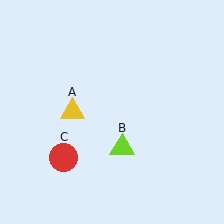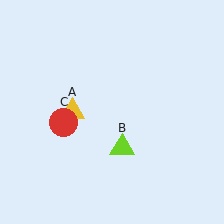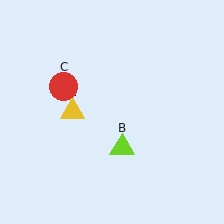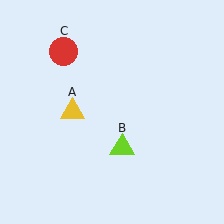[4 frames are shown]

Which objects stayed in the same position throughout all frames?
Yellow triangle (object A) and lime triangle (object B) remained stationary.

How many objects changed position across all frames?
1 object changed position: red circle (object C).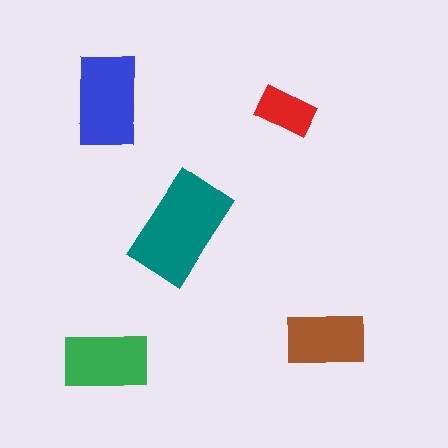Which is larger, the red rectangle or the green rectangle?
The green one.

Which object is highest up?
The blue rectangle is topmost.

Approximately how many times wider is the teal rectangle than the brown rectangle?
About 1.5 times wider.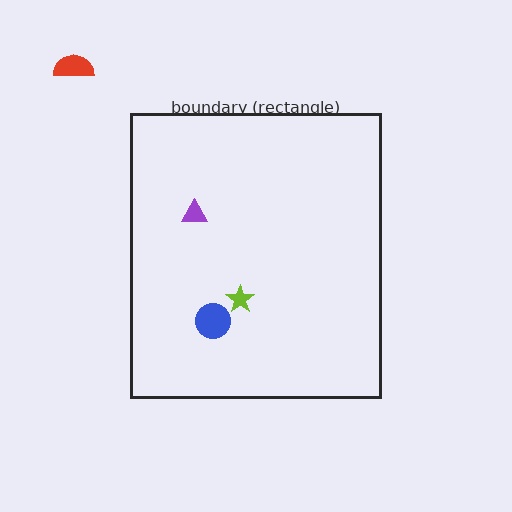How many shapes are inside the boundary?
3 inside, 1 outside.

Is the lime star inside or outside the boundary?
Inside.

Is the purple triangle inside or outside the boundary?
Inside.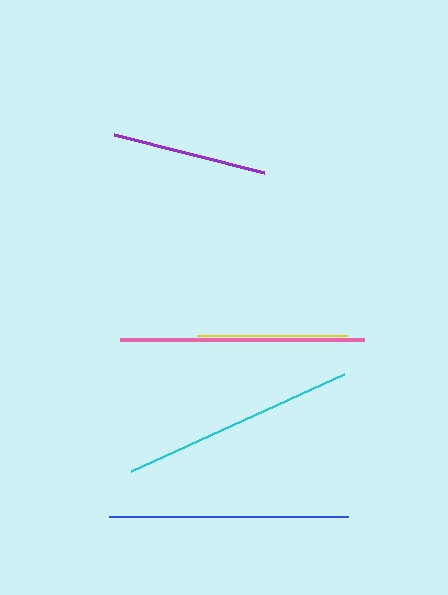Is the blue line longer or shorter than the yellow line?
The blue line is longer than the yellow line.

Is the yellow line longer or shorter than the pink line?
The pink line is longer than the yellow line.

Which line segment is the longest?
The pink line is the longest at approximately 244 pixels.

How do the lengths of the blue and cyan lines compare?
The blue and cyan lines are approximately the same length.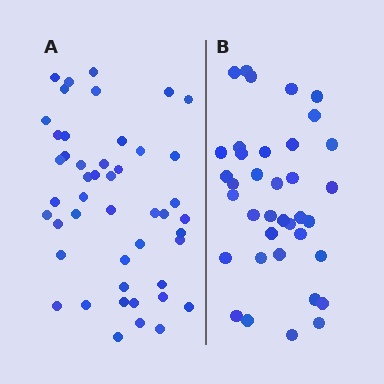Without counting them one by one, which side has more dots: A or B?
Region A (the left region) has more dots.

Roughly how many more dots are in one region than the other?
Region A has roughly 10 or so more dots than region B.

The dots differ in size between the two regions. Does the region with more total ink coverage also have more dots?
No. Region B has more total ink coverage because its dots are larger, but region A actually contains more individual dots. Total area can be misleading — the number of items is what matters here.